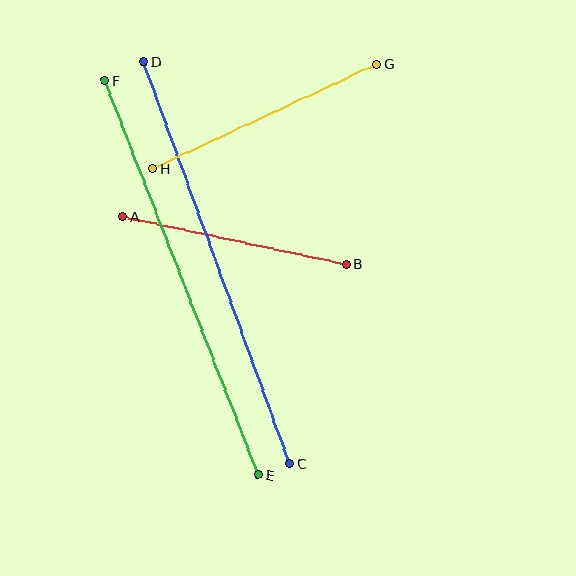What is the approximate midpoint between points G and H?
The midpoint is at approximately (264, 116) pixels.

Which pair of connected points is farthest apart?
Points C and D are farthest apart.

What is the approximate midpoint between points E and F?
The midpoint is at approximately (181, 278) pixels.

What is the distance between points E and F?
The distance is approximately 424 pixels.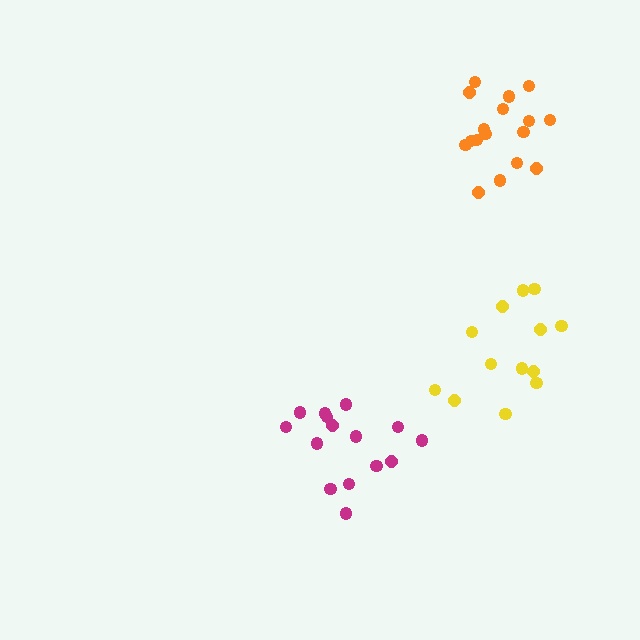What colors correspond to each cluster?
The clusters are colored: yellow, orange, magenta.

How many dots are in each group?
Group 1: 13 dots, Group 2: 17 dots, Group 3: 15 dots (45 total).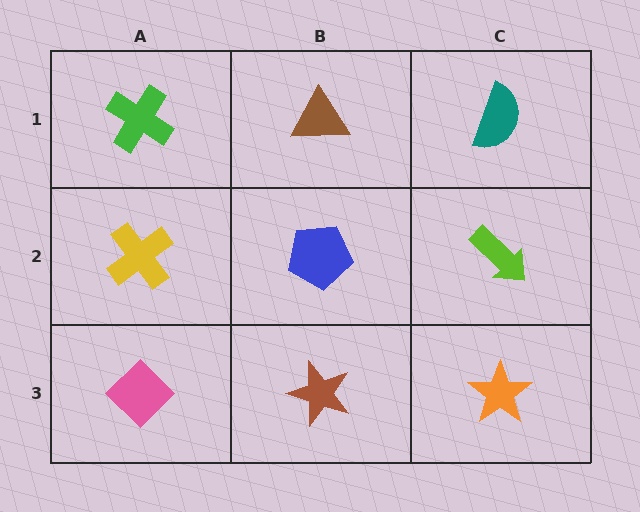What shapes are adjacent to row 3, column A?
A yellow cross (row 2, column A), a brown star (row 3, column B).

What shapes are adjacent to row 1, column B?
A blue pentagon (row 2, column B), a green cross (row 1, column A), a teal semicircle (row 1, column C).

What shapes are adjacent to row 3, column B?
A blue pentagon (row 2, column B), a pink diamond (row 3, column A), an orange star (row 3, column C).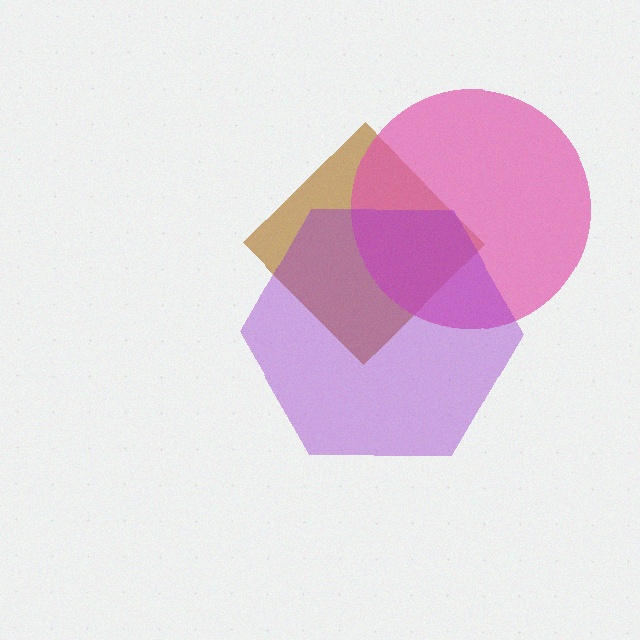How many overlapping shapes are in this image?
There are 3 overlapping shapes in the image.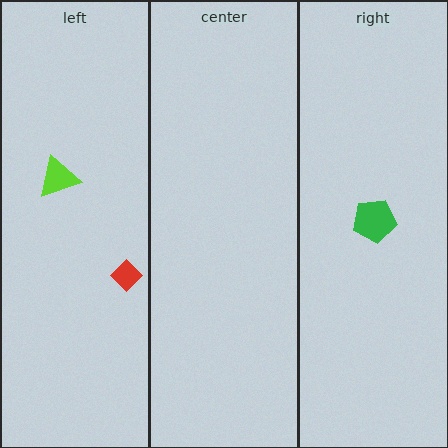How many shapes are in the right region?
1.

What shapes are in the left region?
The red diamond, the lime triangle.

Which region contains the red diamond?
The left region.